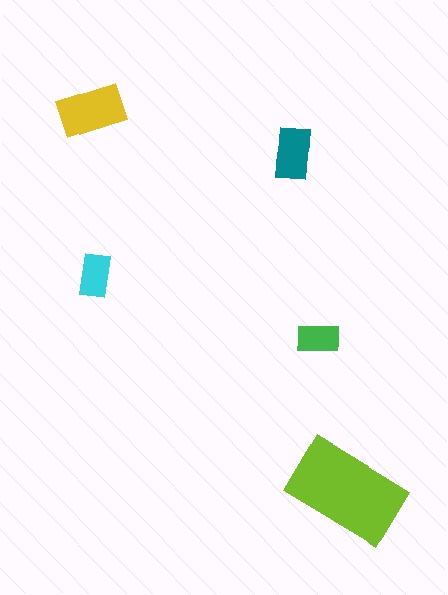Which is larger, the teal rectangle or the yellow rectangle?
The yellow one.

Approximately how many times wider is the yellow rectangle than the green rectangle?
About 1.5 times wider.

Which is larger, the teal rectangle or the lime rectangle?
The lime one.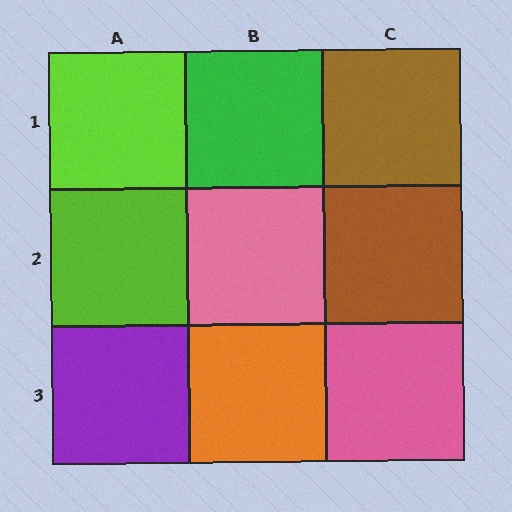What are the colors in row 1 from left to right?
Lime, green, brown.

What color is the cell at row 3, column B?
Orange.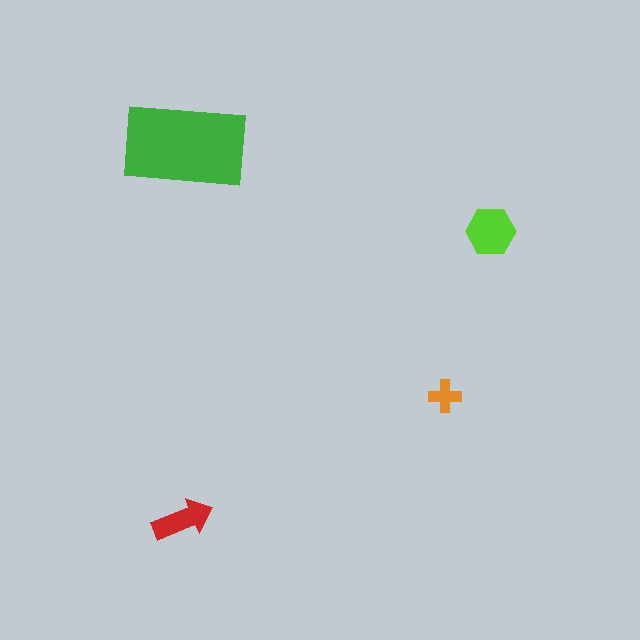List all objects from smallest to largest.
The orange cross, the red arrow, the lime hexagon, the green rectangle.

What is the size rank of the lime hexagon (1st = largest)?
2nd.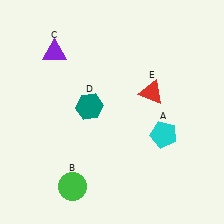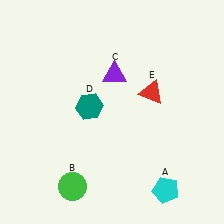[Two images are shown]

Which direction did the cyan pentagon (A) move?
The cyan pentagon (A) moved down.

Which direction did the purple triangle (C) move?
The purple triangle (C) moved right.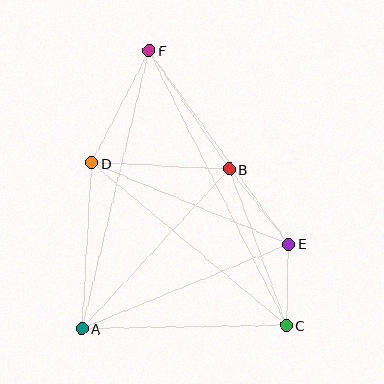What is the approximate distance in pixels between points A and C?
The distance between A and C is approximately 205 pixels.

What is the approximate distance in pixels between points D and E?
The distance between D and E is approximately 213 pixels.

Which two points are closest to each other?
Points C and E are closest to each other.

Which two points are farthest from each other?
Points C and F are farthest from each other.